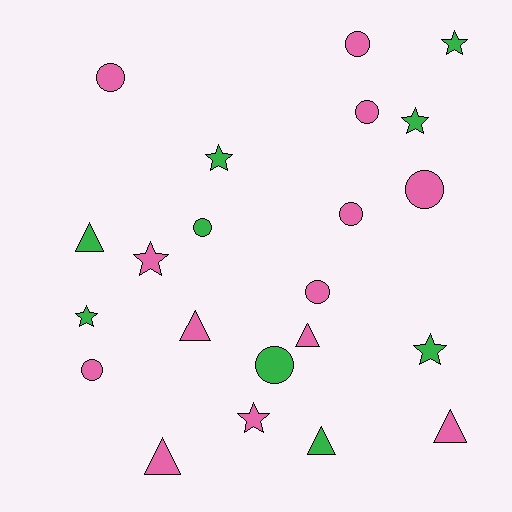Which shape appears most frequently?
Circle, with 9 objects.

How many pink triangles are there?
There are 4 pink triangles.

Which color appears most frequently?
Pink, with 13 objects.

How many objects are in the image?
There are 22 objects.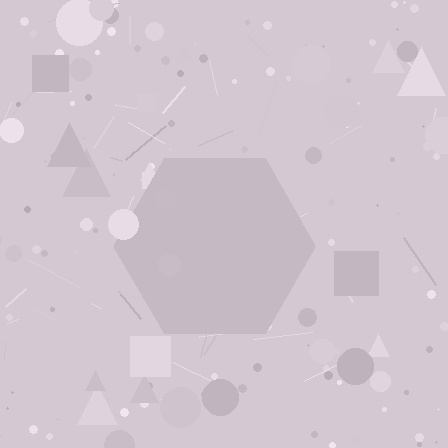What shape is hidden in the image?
A hexagon is hidden in the image.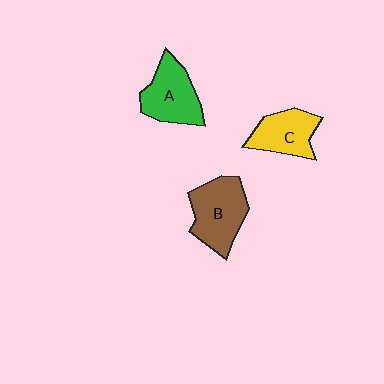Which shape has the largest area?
Shape B (brown).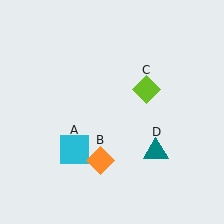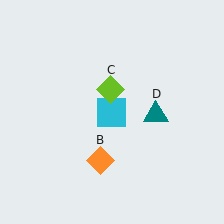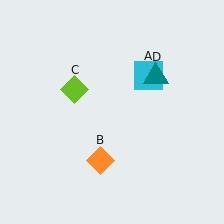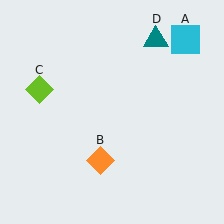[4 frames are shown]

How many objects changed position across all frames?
3 objects changed position: cyan square (object A), lime diamond (object C), teal triangle (object D).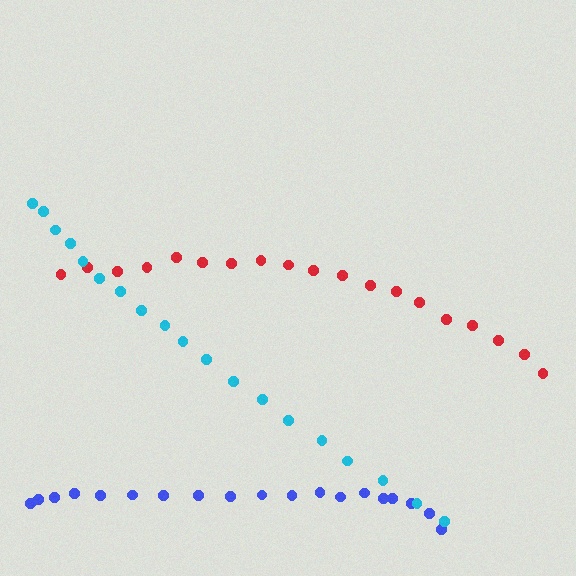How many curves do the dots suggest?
There are 3 distinct paths.